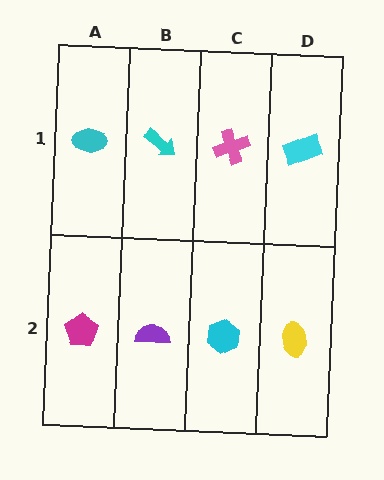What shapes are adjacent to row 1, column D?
A yellow ellipse (row 2, column D), a pink cross (row 1, column C).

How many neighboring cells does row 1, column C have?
3.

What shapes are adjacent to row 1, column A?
A magenta pentagon (row 2, column A), a cyan arrow (row 1, column B).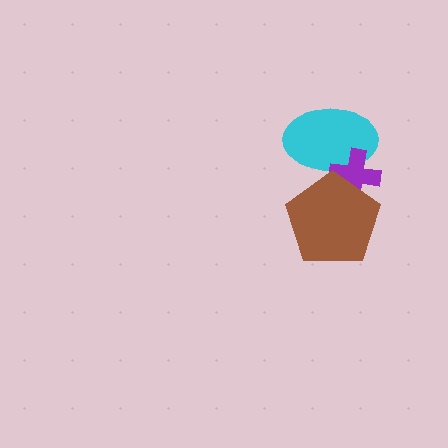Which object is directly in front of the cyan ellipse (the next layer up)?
The purple cross is directly in front of the cyan ellipse.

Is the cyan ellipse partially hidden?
Yes, it is partially covered by another shape.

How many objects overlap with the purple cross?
2 objects overlap with the purple cross.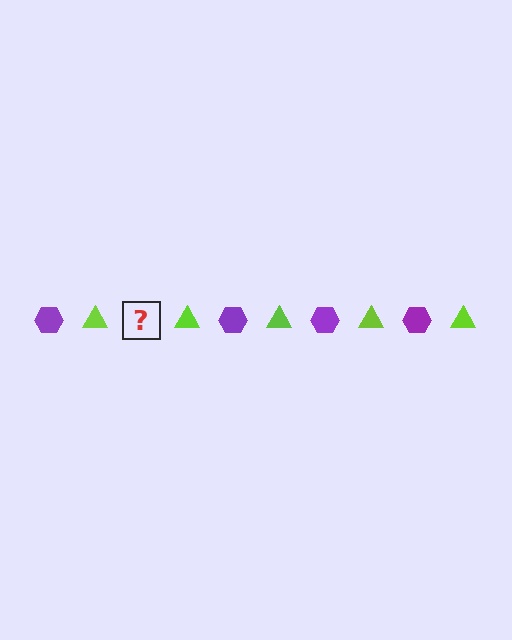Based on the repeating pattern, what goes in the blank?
The blank should be a purple hexagon.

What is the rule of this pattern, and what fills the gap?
The rule is that the pattern alternates between purple hexagon and lime triangle. The gap should be filled with a purple hexagon.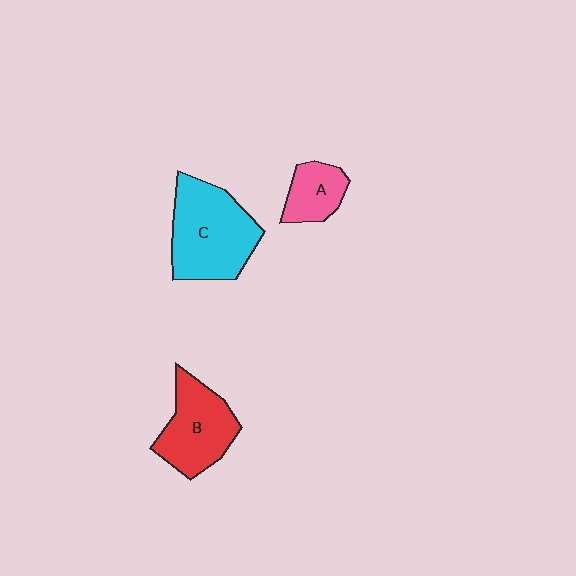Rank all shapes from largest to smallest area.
From largest to smallest: C (cyan), B (red), A (pink).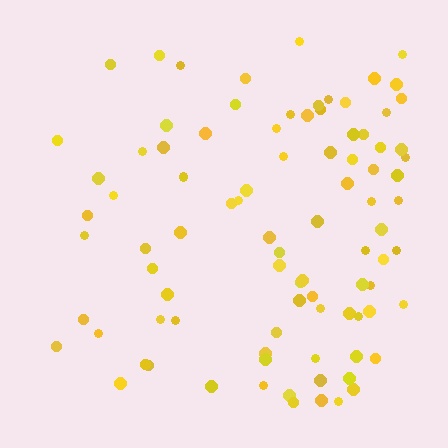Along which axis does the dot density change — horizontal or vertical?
Horizontal.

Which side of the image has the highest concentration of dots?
The right.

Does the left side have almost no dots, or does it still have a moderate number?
Still a moderate number, just noticeably fewer than the right.